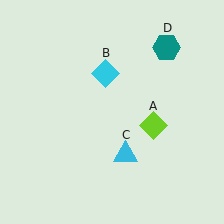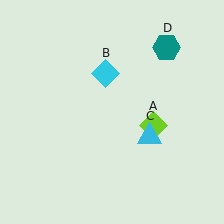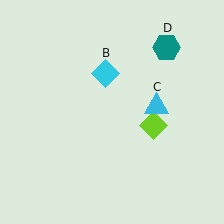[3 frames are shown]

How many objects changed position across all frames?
1 object changed position: cyan triangle (object C).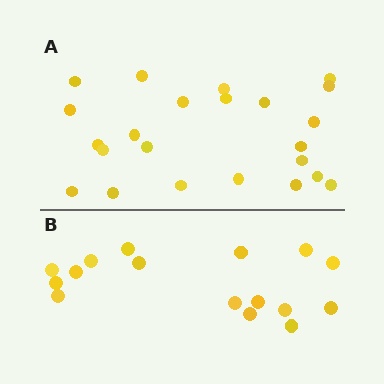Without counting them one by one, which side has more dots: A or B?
Region A (the top region) has more dots.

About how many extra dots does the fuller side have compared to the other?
Region A has roughly 8 or so more dots than region B.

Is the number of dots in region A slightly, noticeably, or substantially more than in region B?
Region A has noticeably more, but not dramatically so. The ratio is roughly 1.4 to 1.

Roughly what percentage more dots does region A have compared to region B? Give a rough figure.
About 45% more.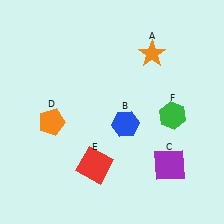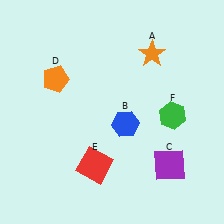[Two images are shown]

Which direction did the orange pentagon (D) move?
The orange pentagon (D) moved up.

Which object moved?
The orange pentagon (D) moved up.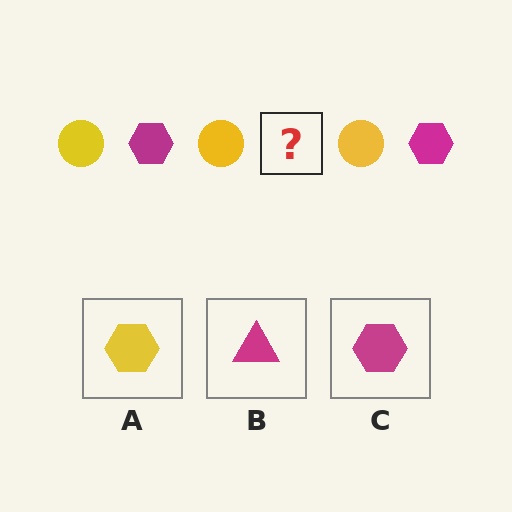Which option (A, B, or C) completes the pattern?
C.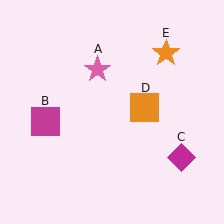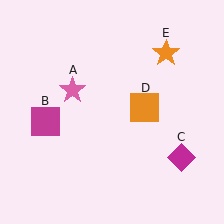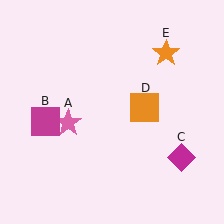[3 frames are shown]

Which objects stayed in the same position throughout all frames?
Magenta square (object B) and magenta diamond (object C) and orange square (object D) and orange star (object E) remained stationary.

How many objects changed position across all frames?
1 object changed position: pink star (object A).